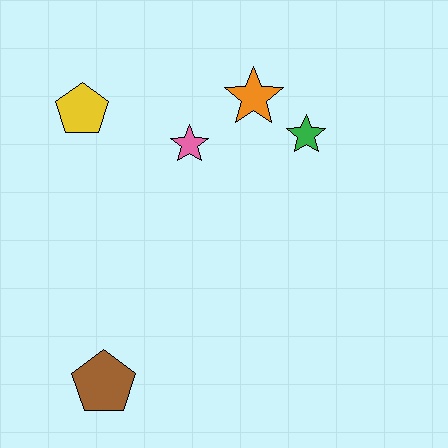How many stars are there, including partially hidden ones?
There are 3 stars.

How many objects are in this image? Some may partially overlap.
There are 5 objects.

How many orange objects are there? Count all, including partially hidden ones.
There is 1 orange object.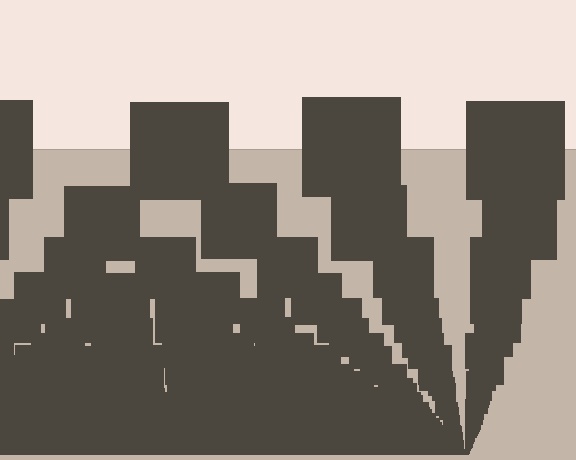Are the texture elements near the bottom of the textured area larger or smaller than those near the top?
Smaller. The gradient is inverted — elements near the bottom are smaller and denser.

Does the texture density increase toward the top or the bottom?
Density increases toward the bottom.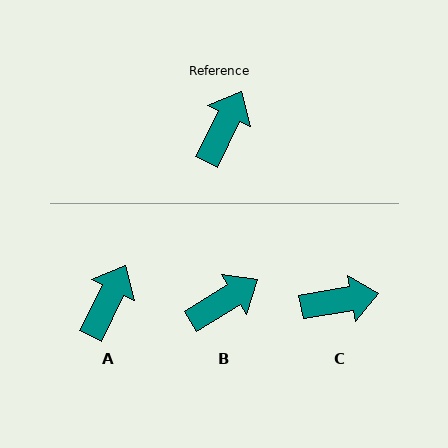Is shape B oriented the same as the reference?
No, it is off by about 32 degrees.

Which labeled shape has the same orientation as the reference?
A.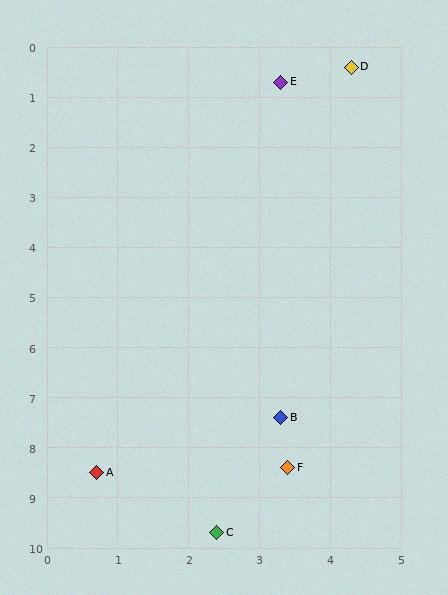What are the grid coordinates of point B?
Point B is at approximately (3.3, 7.4).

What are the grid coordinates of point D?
Point D is at approximately (4.3, 0.4).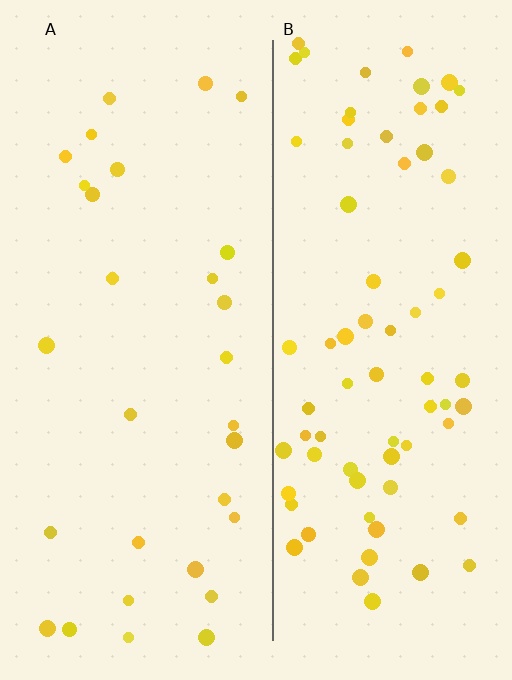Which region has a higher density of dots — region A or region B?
B (the right).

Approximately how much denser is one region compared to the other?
Approximately 2.5× — region B over region A.